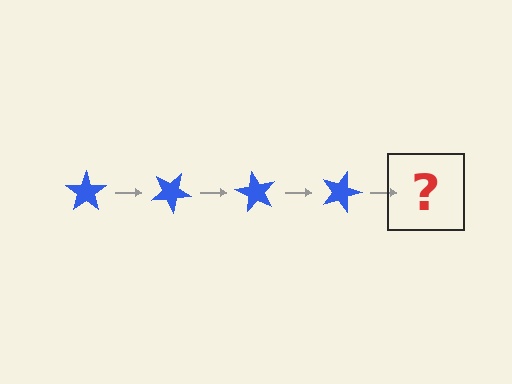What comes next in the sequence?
The next element should be a blue star rotated 120 degrees.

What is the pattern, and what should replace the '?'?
The pattern is that the star rotates 30 degrees each step. The '?' should be a blue star rotated 120 degrees.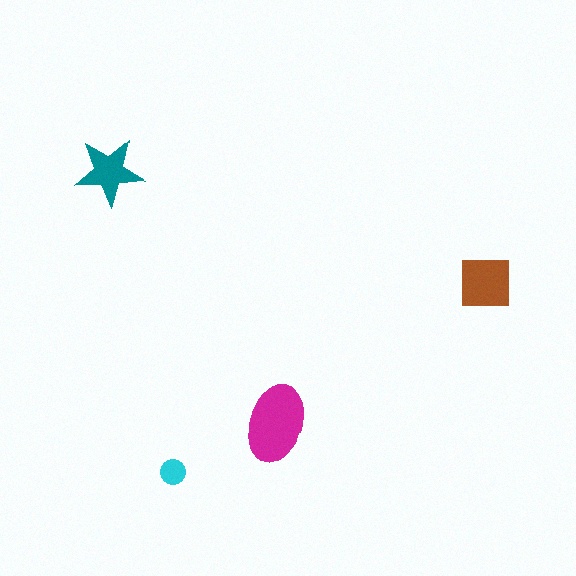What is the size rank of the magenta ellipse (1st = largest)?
1st.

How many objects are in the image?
There are 4 objects in the image.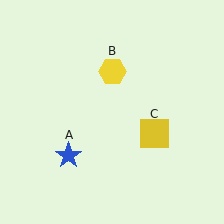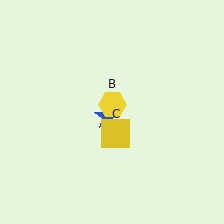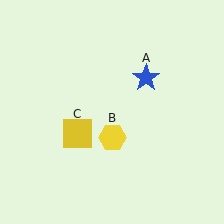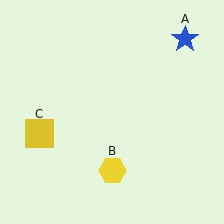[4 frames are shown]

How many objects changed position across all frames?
3 objects changed position: blue star (object A), yellow hexagon (object B), yellow square (object C).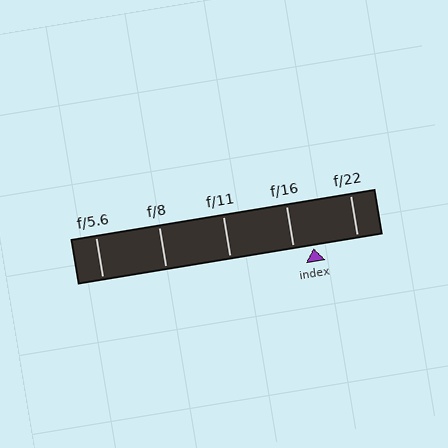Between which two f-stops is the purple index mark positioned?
The index mark is between f/16 and f/22.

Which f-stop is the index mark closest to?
The index mark is closest to f/16.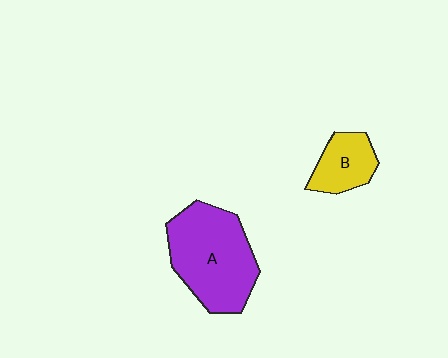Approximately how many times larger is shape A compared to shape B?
Approximately 2.4 times.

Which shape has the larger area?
Shape A (purple).